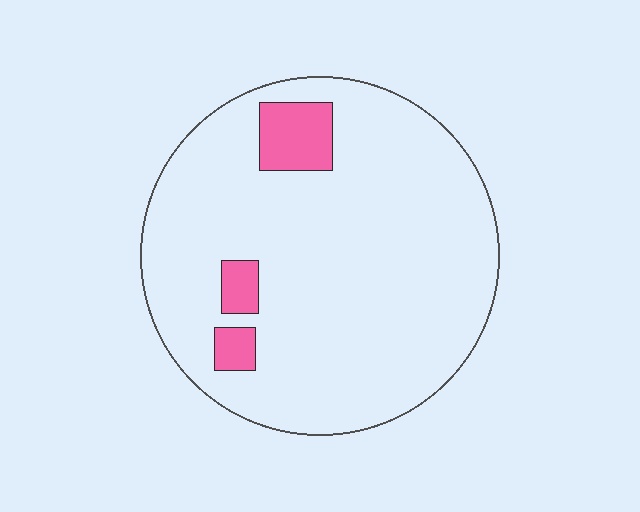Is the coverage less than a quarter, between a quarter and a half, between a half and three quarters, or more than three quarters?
Less than a quarter.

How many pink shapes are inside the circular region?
3.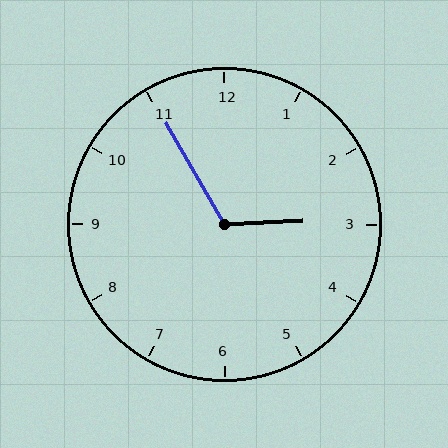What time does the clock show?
2:55.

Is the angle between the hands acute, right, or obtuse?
It is obtuse.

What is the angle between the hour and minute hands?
Approximately 118 degrees.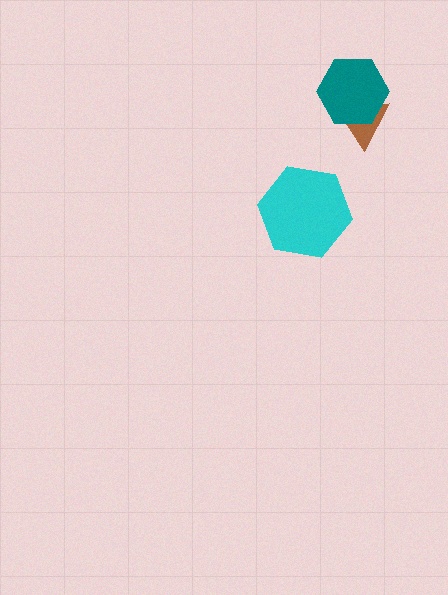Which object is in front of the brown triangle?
The teal hexagon is in front of the brown triangle.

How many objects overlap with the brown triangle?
1 object overlaps with the brown triangle.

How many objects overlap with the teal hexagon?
1 object overlaps with the teal hexagon.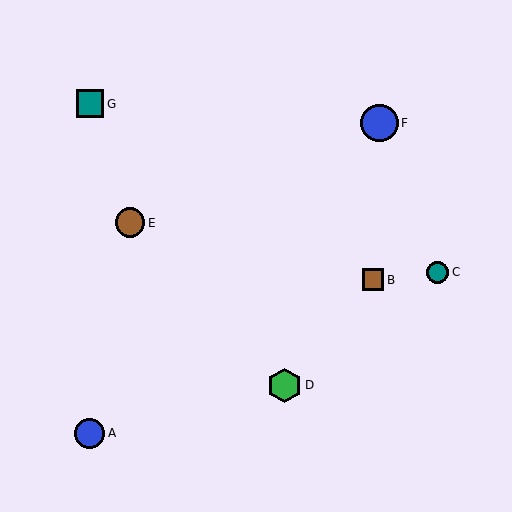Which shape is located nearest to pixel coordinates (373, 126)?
The blue circle (labeled F) at (379, 123) is nearest to that location.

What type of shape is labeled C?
Shape C is a teal circle.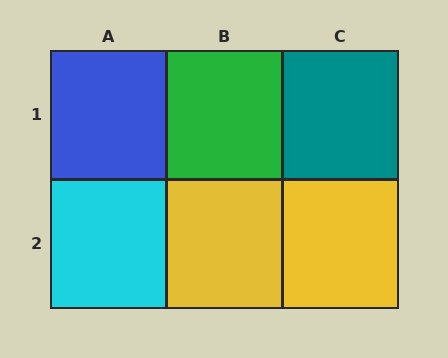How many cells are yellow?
2 cells are yellow.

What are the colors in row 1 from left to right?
Blue, green, teal.